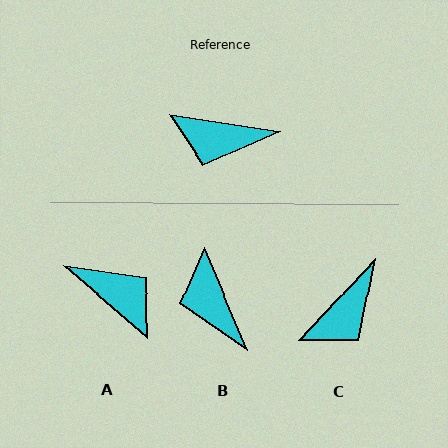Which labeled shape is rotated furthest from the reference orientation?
A, about 148 degrees away.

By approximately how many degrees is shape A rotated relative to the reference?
Approximately 148 degrees counter-clockwise.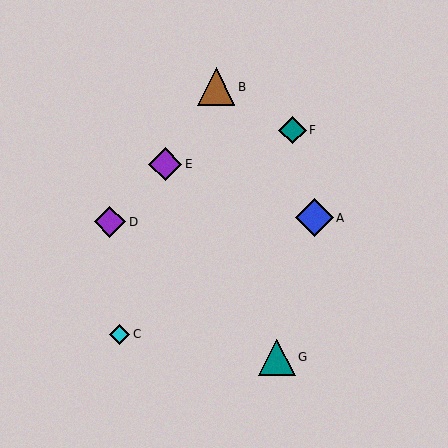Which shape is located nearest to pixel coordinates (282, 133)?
The teal diamond (labeled F) at (292, 130) is nearest to that location.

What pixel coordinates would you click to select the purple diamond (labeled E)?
Click at (165, 164) to select the purple diamond E.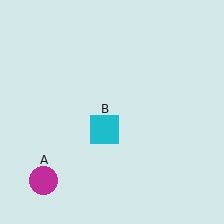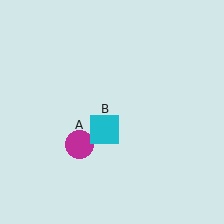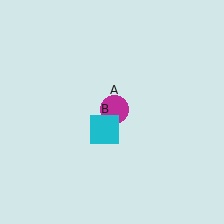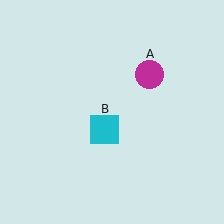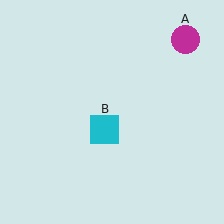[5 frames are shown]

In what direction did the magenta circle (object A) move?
The magenta circle (object A) moved up and to the right.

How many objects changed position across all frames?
1 object changed position: magenta circle (object A).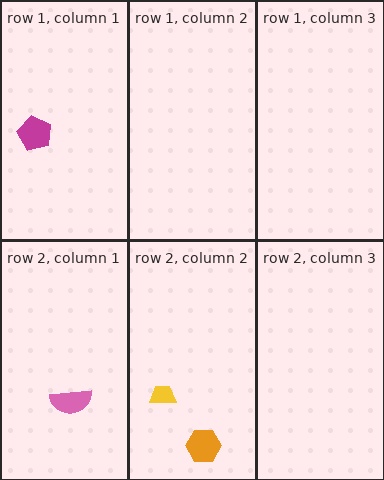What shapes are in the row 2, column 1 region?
The pink semicircle.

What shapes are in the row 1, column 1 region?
The magenta pentagon.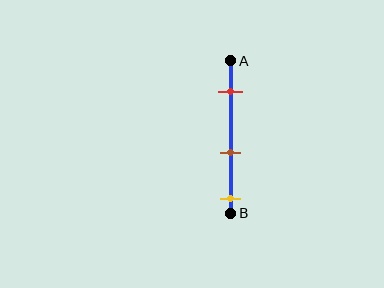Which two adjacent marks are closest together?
The brown and yellow marks are the closest adjacent pair.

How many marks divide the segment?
There are 3 marks dividing the segment.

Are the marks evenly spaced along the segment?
Yes, the marks are approximately evenly spaced.